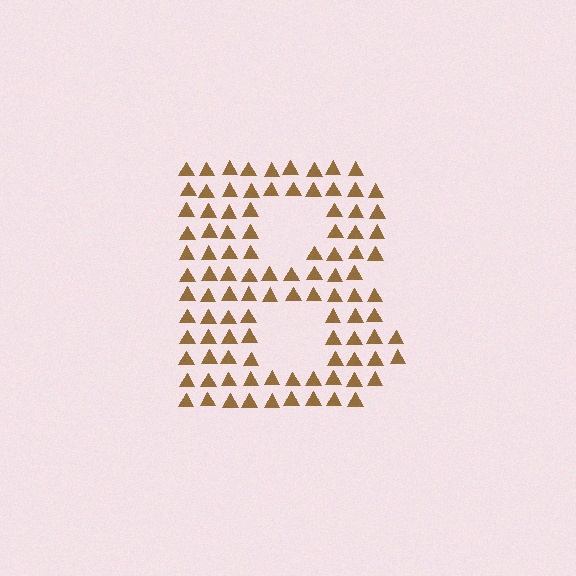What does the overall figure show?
The overall figure shows the letter B.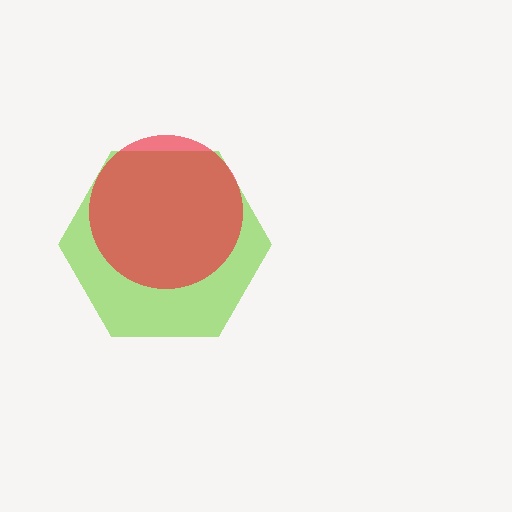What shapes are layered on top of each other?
The layered shapes are: a lime hexagon, a red circle.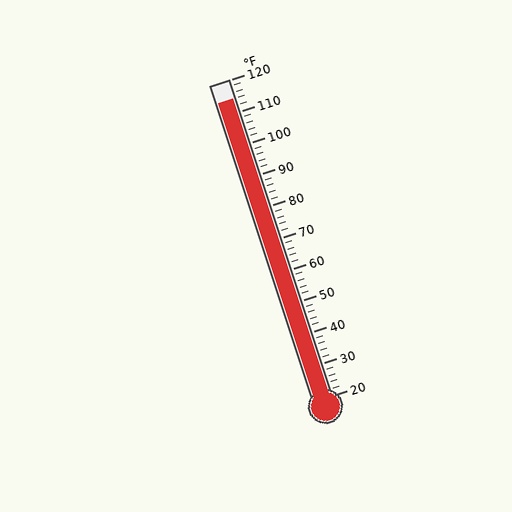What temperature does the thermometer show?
The thermometer shows approximately 114°F.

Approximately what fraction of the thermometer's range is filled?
The thermometer is filled to approximately 95% of its range.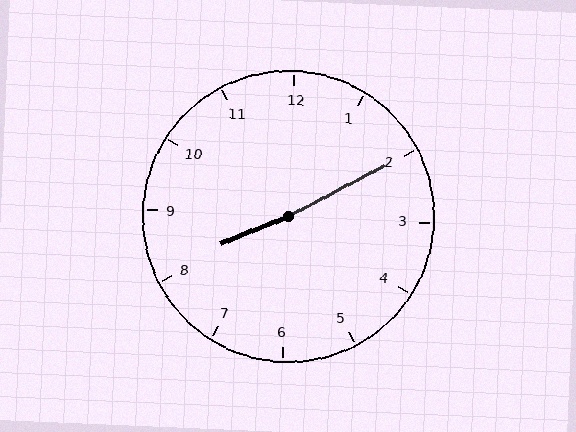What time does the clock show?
8:10.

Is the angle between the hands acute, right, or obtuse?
It is obtuse.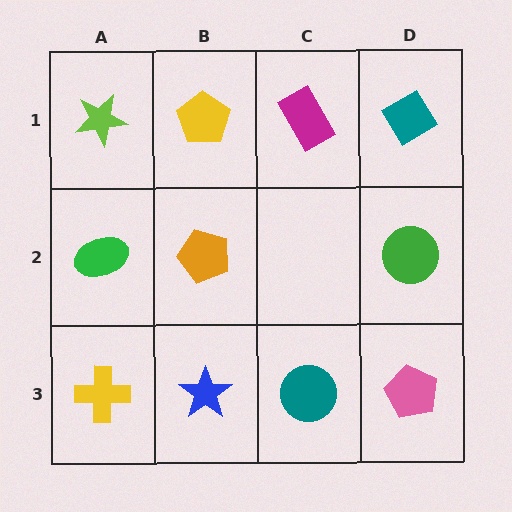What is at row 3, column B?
A blue star.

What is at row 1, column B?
A yellow pentagon.